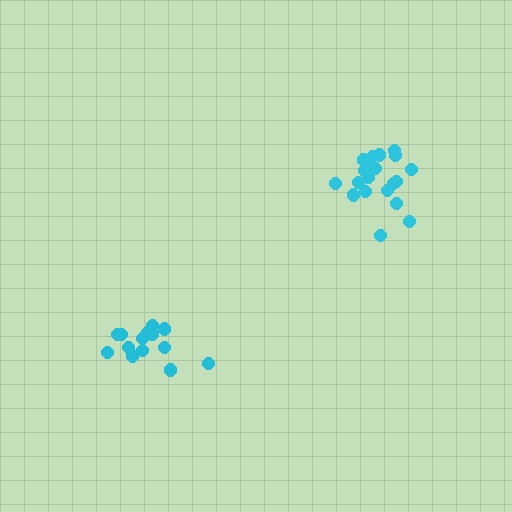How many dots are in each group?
Group 1: 20 dots, Group 2: 14 dots (34 total).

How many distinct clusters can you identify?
There are 2 distinct clusters.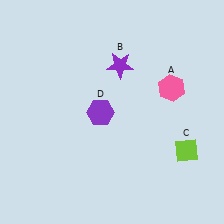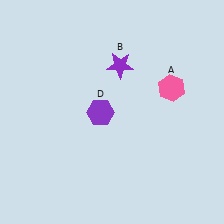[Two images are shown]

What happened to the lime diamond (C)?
The lime diamond (C) was removed in Image 2. It was in the bottom-right area of Image 1.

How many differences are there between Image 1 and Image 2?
There is 1 difference between the two images.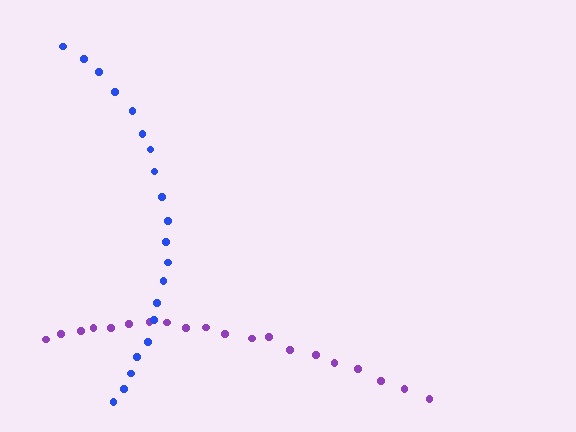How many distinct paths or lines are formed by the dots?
There are 2 distinct paths.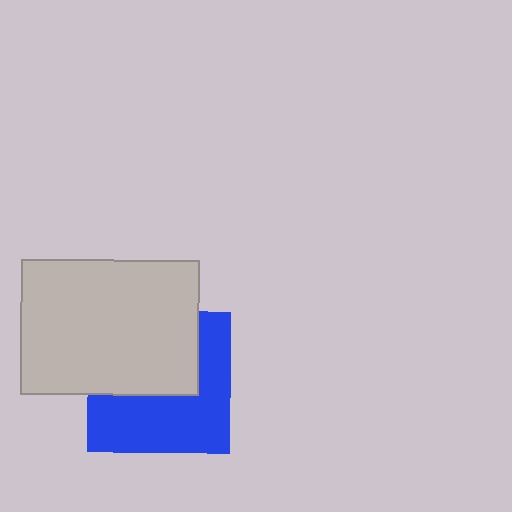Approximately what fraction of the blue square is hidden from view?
Roughly 47% of the blue square is hidden behind the light gray rectangle.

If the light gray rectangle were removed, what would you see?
You would see the complete blue square.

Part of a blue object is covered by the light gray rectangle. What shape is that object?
It is a square.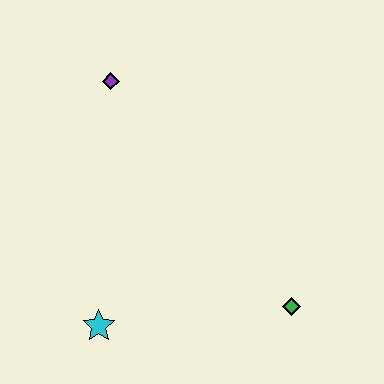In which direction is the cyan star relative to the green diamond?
The cyan star is to the left of the green diamond.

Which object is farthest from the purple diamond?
The green diamond is farthest from the purple diamond.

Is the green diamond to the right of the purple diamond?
Yes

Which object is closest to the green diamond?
The cyan star is closest to the green diamond.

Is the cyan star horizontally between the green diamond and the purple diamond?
No